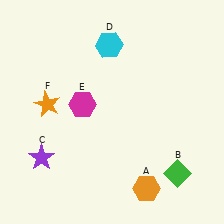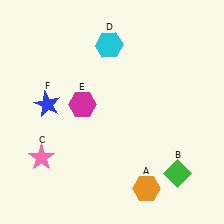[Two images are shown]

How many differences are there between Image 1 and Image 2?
There are 2 differences between the two images.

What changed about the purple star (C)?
In Image 1, C is purple. In Image 2, it changed to pink.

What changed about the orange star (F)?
In Image 1, F is orange. In Image 2, it changed to blue.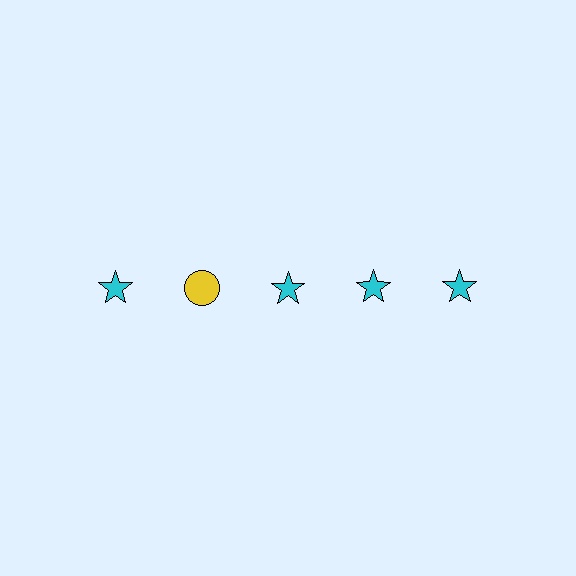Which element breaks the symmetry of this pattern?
The yellow circle in the top row, second from left column breaks the symmetry. All other shapes are cyan stars.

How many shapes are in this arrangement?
There are 5 shapes arranged in a grid pattern.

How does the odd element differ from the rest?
It differs in both color (yellow instead of cyan) and shape (circle instead of star).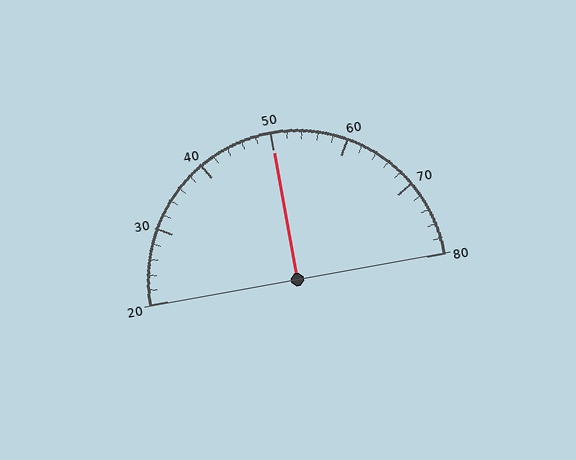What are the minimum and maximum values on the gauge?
The gauge ranges from 20 to 80.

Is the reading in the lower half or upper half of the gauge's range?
The reading is in the upper half of the range (20 to 80).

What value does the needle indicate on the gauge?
The needle indicates approximately 50.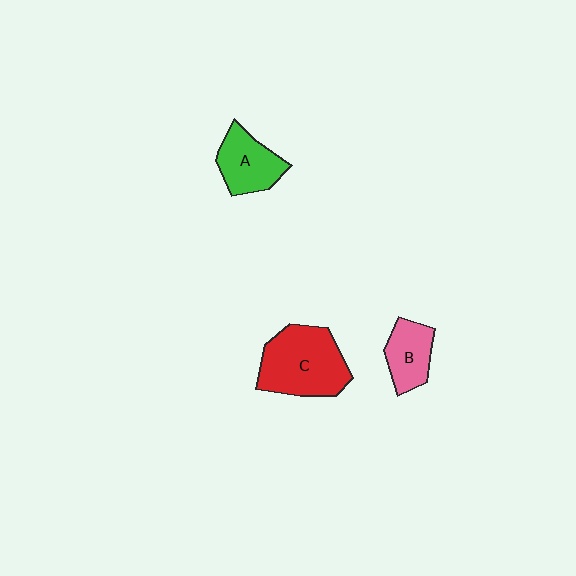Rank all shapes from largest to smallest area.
From largest to smallest: C (red), A (green), B (pink).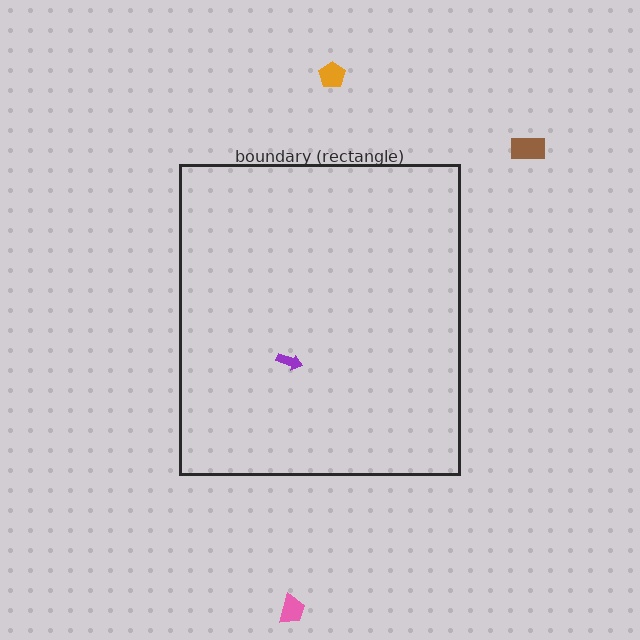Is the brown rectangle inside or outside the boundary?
Outside.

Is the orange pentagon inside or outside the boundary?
Outside.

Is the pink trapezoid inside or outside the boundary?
Outside.